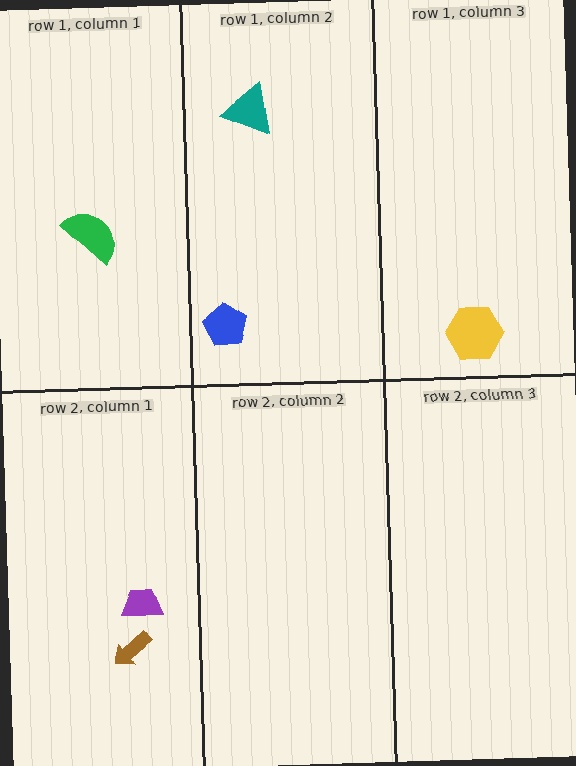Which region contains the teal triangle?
The row 1, column 2 region.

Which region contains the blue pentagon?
The row 1, column 2 region.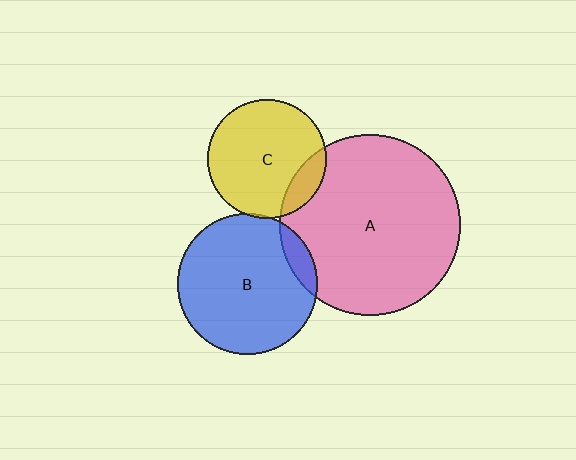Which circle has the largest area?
Circle A (pink).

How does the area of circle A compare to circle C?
Approximately 2.3 times.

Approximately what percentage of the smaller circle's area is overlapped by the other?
Approximately 5%.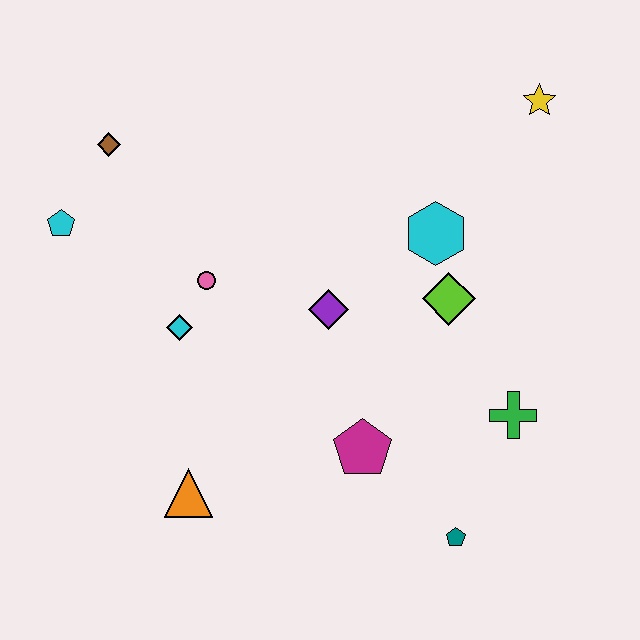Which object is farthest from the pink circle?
The yellow star is farthest from the pink circle.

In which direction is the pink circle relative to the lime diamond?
The pink circle is to the left of the lime diamond.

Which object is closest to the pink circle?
The cyan diamond is closest to the pink circle.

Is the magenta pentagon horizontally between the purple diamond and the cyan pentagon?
No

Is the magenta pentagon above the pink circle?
No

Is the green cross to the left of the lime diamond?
No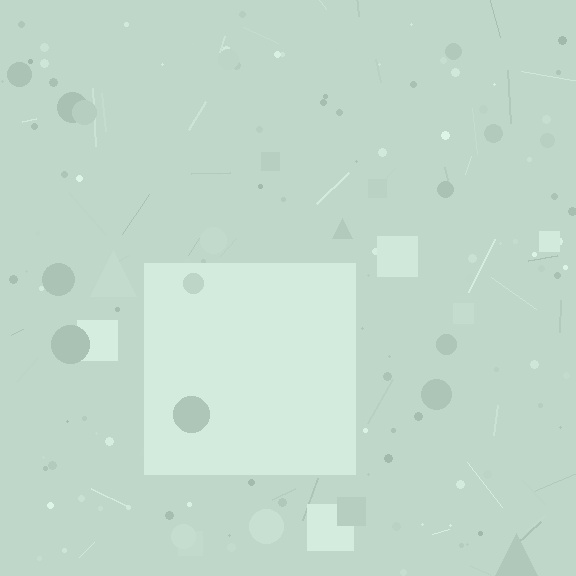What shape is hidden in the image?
A square is hidden in the image.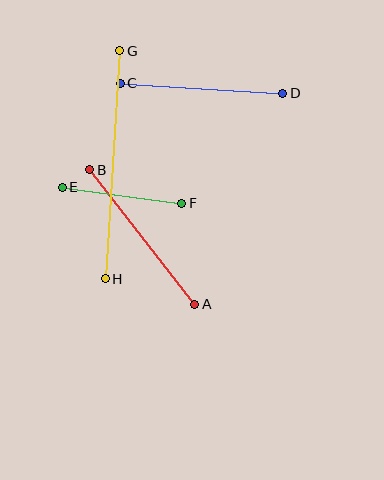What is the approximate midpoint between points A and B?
The midpoint is at approximately (142, 237) pixels.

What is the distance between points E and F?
The distance is approximately 121 pixels.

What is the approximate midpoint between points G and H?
The midpoint is at approximately (112, 165) pixels.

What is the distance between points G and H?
The distance is approximately 228 pixels.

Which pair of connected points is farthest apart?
Points G and H are farthest apart.